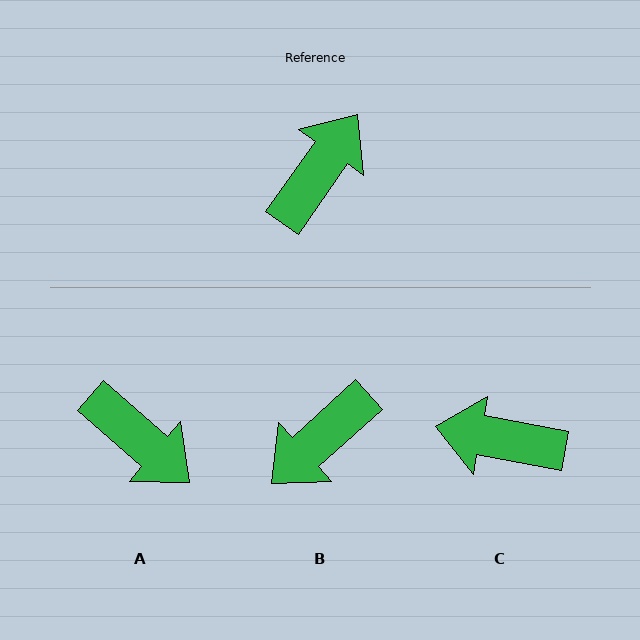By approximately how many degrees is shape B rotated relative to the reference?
Approximately 167 degrees counter-clockwise.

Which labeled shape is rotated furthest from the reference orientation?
B, about 167 degrees away.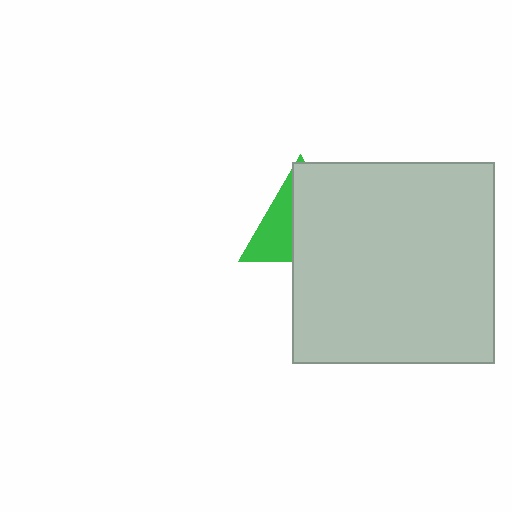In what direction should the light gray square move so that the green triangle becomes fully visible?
The light gray square should move right. That is the shortest direction to clear the overlap and leave the green triangle fully visible.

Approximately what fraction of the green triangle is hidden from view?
Roughly 63% of the green triangle is hidden behind the light gray square.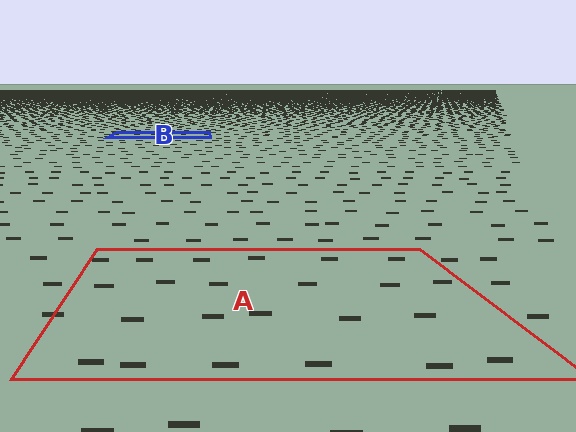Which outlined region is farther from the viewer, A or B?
Region B is farther from the viewer — the texture elements inside it appear smaller and more densely packed.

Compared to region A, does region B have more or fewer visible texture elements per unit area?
Region B has more texture elements per unit area — they are packed more densely because it is farther away.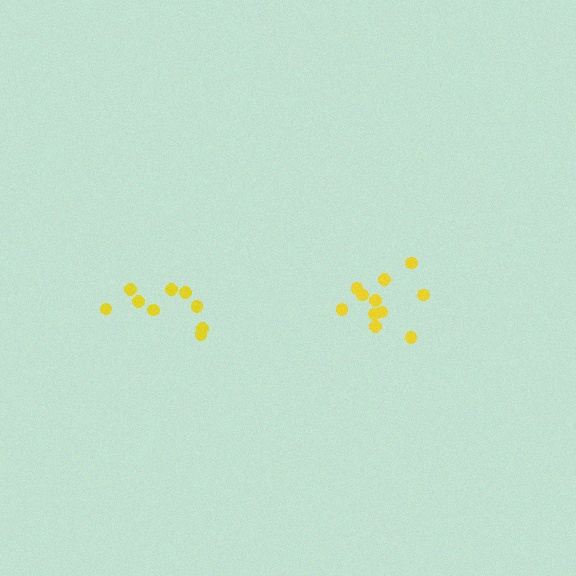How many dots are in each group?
Group 1: 9 dots, Group 2: 11 dots (20 total).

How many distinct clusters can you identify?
There are 2 distinct clusters.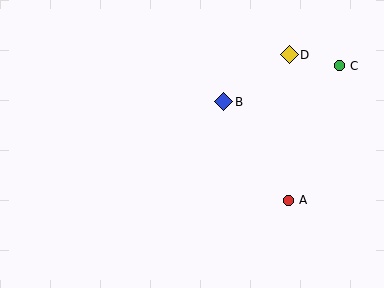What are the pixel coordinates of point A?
Point A is at (288, 200).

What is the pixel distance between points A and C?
The distance between A and C is 144 pixels.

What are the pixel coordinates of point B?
Point B is at (224, 102).